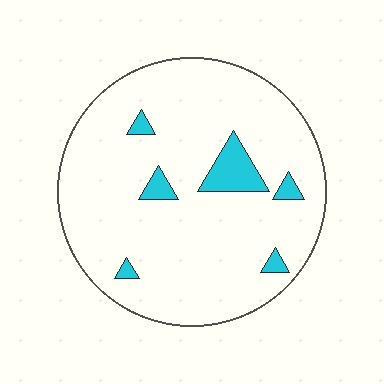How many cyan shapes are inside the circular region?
6.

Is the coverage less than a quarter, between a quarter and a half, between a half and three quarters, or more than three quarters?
Less than a quarter.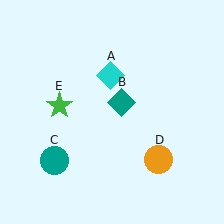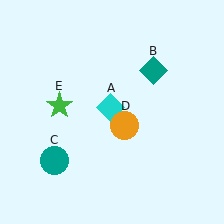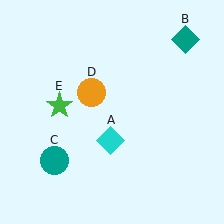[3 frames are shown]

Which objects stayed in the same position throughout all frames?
Teal circle (object C) and green star (object E) remained stationary.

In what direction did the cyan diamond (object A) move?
The cyan diamond (object A) moved down.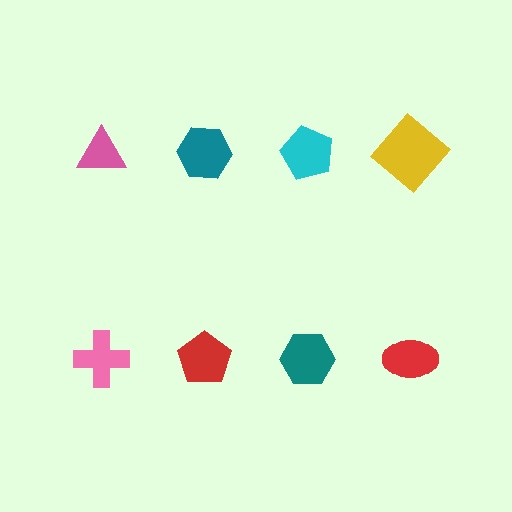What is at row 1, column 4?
A yellow diamond.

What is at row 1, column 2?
A teal hexagon.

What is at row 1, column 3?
A cyan pentagon.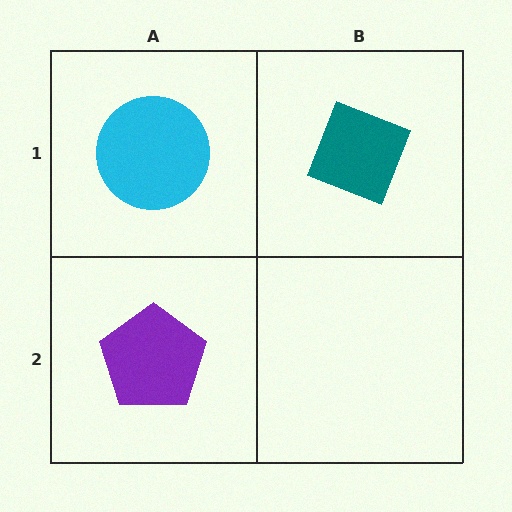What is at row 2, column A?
A purple pentagon.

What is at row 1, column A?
A cyan circle.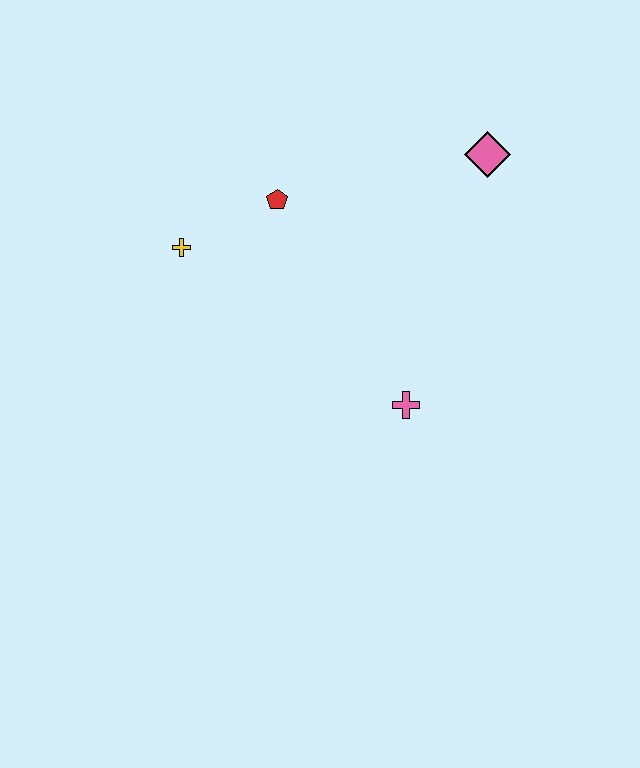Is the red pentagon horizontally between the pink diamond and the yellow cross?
Yes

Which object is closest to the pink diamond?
The red pentagon is closest to the pink diamond.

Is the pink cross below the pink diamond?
Yes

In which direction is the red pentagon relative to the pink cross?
The red pentagon is above the pink cross.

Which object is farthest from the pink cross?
The yellow cross is farthest from the pink cross.